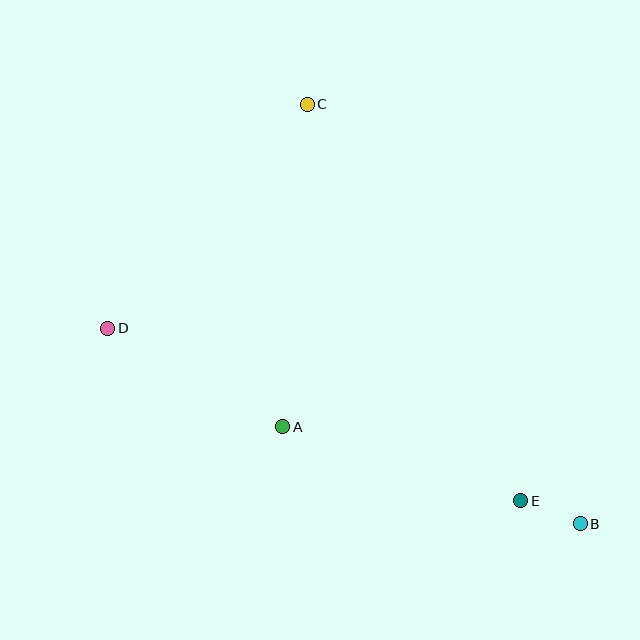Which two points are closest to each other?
Points B and E are closest to each other.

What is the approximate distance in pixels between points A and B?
The distance between A and B is approximately 313 pixels.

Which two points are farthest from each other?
Points B and D are farthest from each other.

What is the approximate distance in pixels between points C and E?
The distance between C and E is approximately 450 pixels.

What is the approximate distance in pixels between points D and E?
The distance between D and E is approximately 448 pixels.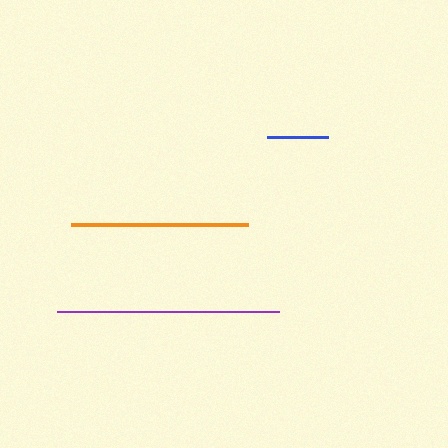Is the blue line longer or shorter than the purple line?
The purple line is longer than the blue line.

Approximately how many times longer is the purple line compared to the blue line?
The purple line is approximately 3.7 times the length of the blue line.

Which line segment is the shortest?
The blue line is the shortest at approximately 61 pixels.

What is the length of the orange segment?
The orange segment is approximately 177 pixels long.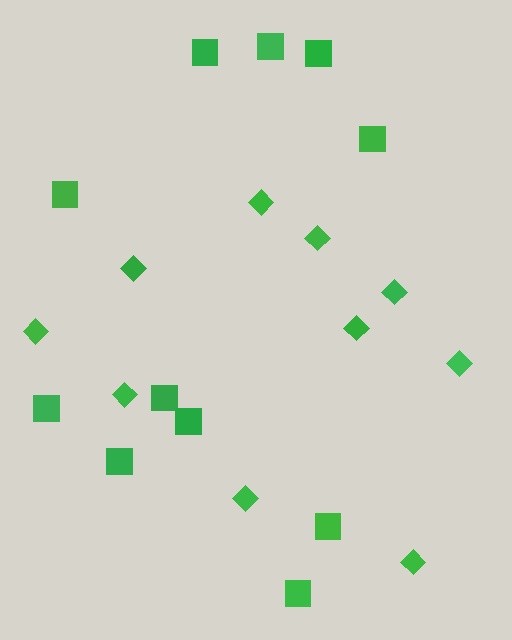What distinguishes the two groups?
There are 2 groups: one group of diamonds (10) and one group of squares (11).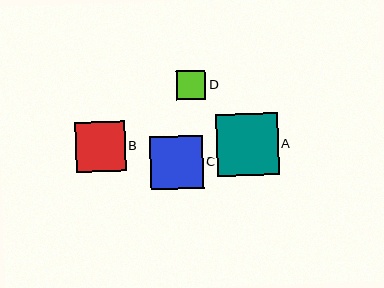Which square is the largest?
Square A is the largest with a size of approximately 62 pixels.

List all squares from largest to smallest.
From largest to smallest: A, C, B, D.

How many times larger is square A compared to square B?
Square A is approximately 1.2 times the size of square B.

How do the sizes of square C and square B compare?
Square C and square B are approximately the same size.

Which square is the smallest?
Square D is the smallest with a size of approximately 29 pixels.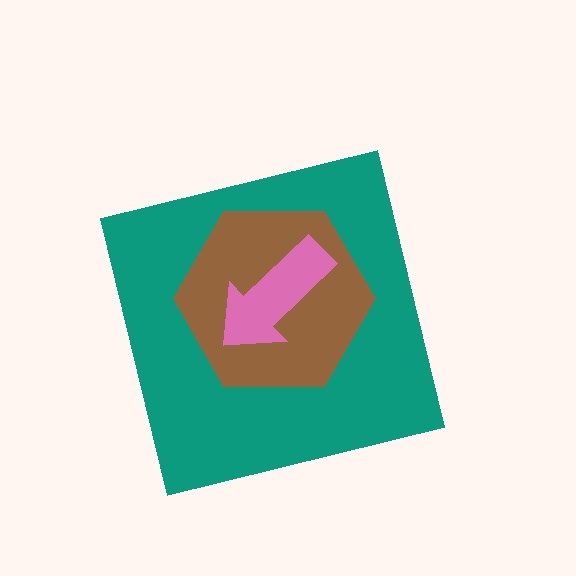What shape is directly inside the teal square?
The brown hexagon.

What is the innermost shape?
The pink arrow.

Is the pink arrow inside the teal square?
Yes.